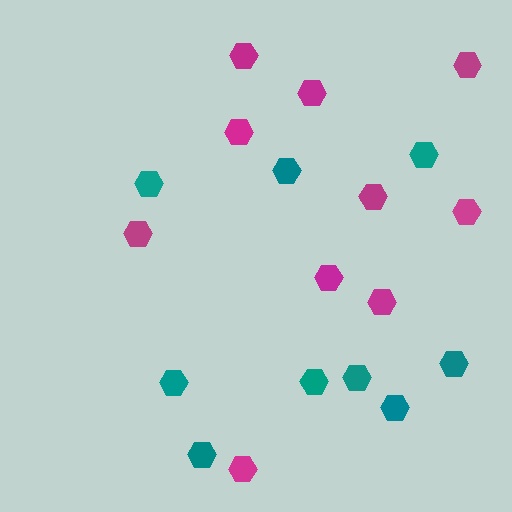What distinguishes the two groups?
There are 2 groups: one group of teal hexagons (9) and one group of magenta hexagons (10).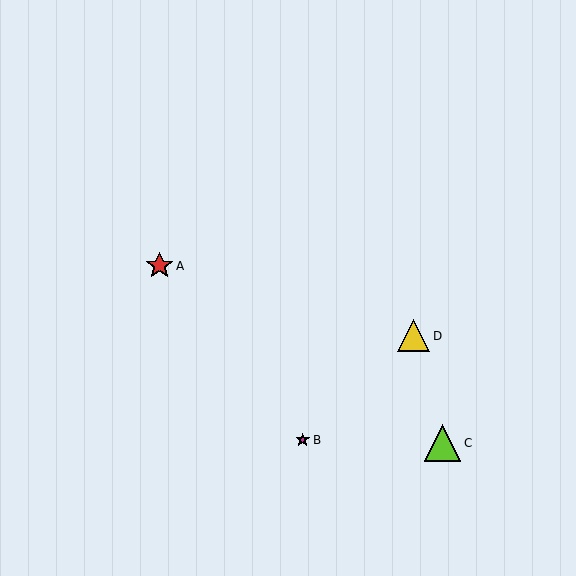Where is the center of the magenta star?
The center of the magenta star is at (303, 440).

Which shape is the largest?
The lime triangle (labeled C) is the largest.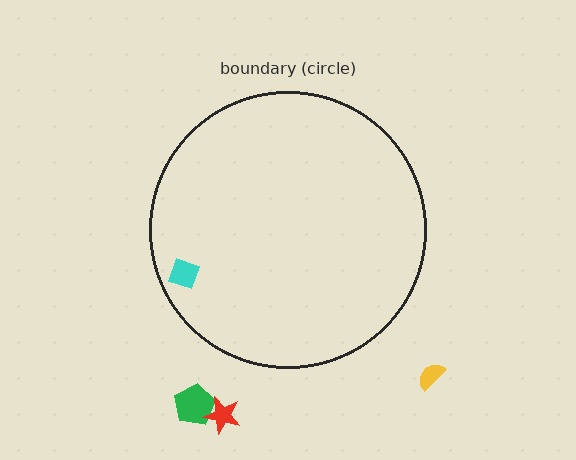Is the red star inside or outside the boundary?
Outside.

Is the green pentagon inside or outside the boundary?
Outside.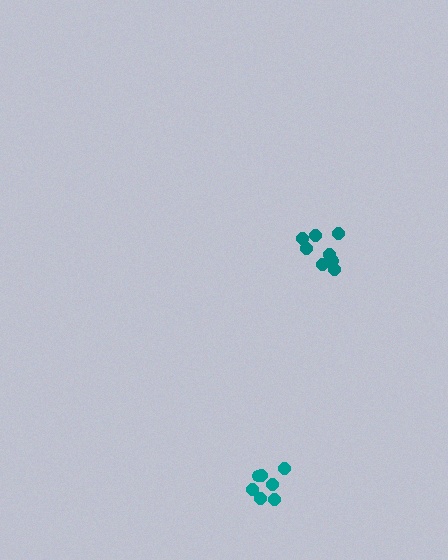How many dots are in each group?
Group 1: 7 dots, Group 2: 8 dots (15 total).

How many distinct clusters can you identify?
There are 2 distinct clusters.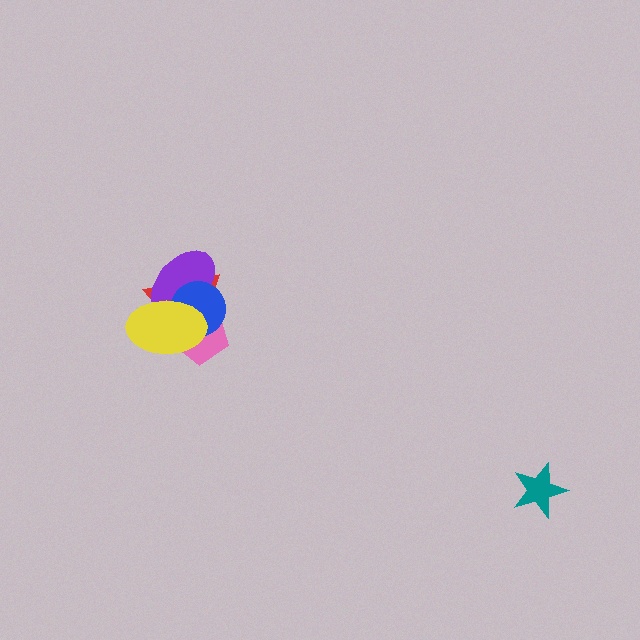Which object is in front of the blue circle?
The yellow ellipse is in front of the blue circle.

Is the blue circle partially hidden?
Yes, it is partially covered by another shape.